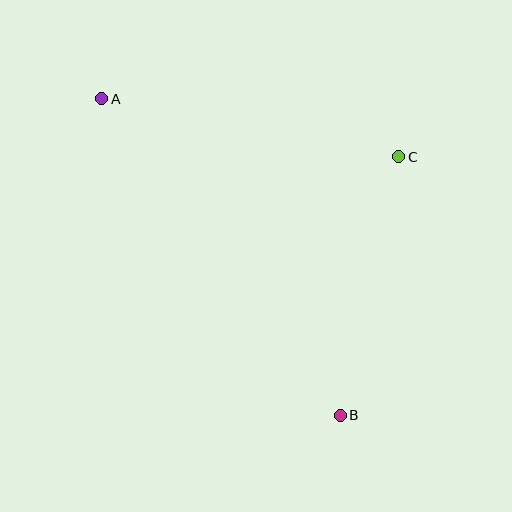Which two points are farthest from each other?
Points A and B are farthest from each other.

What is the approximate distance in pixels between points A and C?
The distance between A and C is approximately 302 pixels.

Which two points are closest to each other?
Points B and C are closest to each other.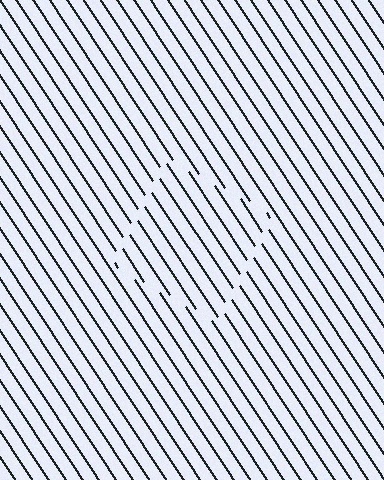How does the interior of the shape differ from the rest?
The interior of the shape contains the same grating, shifted by half a period — the contour is defined by the phase discontinuity where line-ends from the inner and outer gratings abut.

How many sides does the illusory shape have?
4 sides — the line-ends trace a square.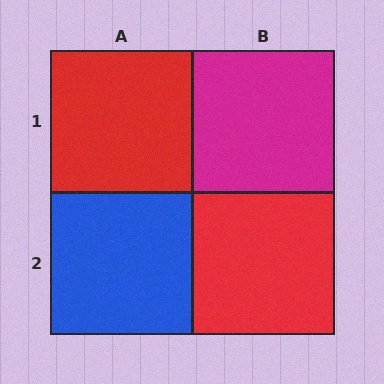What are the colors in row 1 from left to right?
Red, magenta.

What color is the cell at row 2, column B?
Red.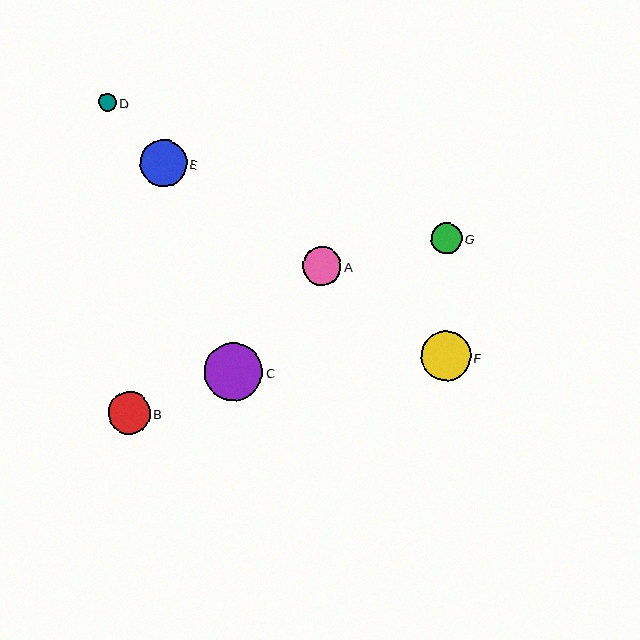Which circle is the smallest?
Circle D is the smallest with a size of approximately 18 pixels.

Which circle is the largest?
Circle C is the largest with a size of approximately 58 pixels.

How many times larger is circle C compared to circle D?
Circle C is approximately 3.3 times the size of circle D.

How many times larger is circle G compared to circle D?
Circle G is approximately 1.8 times the size of circle D.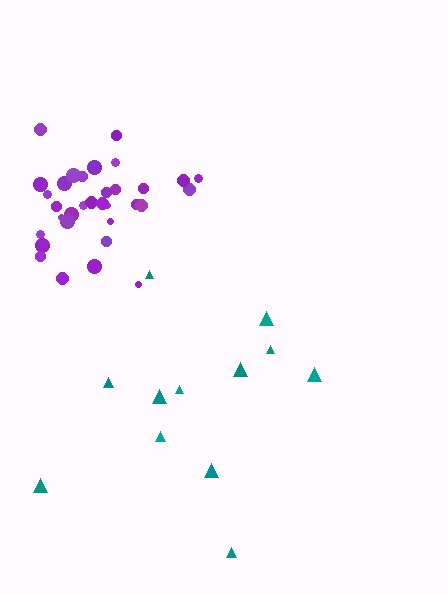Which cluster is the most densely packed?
Purple.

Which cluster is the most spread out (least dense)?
Teal.